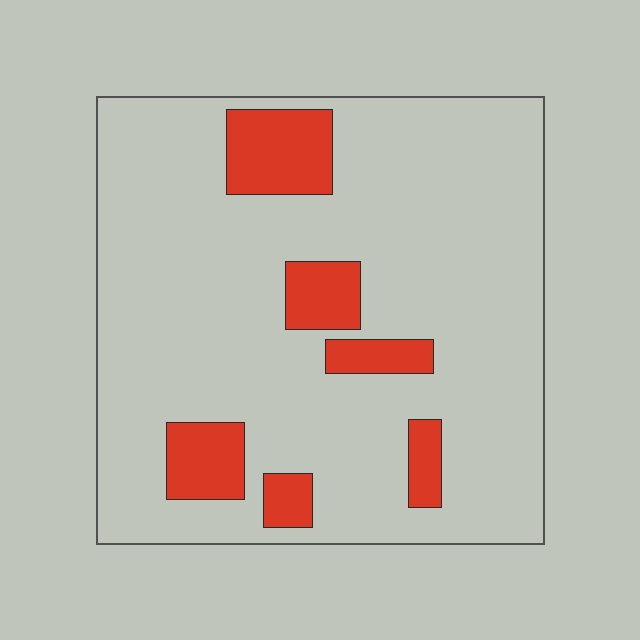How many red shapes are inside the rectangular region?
6.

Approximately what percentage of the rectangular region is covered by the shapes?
Approximately 15%.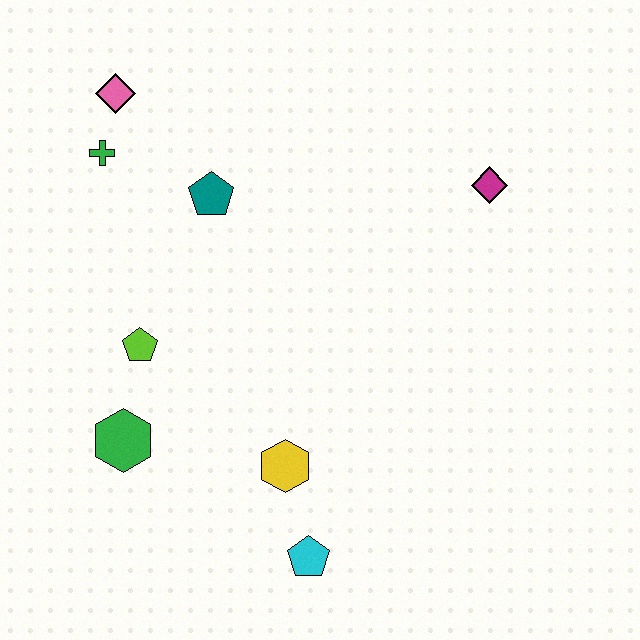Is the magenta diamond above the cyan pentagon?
Yes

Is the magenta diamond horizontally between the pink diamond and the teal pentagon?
No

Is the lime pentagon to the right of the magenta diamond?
No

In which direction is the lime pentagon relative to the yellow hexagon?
The lime pentagon is to the left of the yellow hexagon.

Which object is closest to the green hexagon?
The lime pentagon is closest to the green hexagon.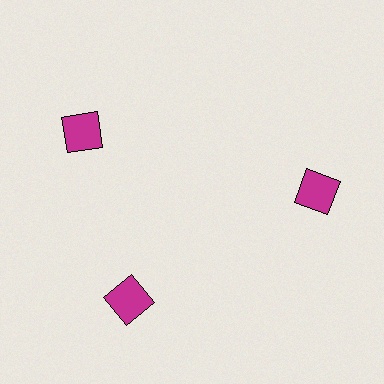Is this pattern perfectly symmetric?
No. The 3 magenta squares are arranged in a ring, but one element near the 11 o'clock position is rotated out of alignment along the ring, breaking the 3-fold rotational symmetry.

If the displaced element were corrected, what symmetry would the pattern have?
It would have 3-fold rotational symmetry — the pattern would map onto itself every 120 degrees.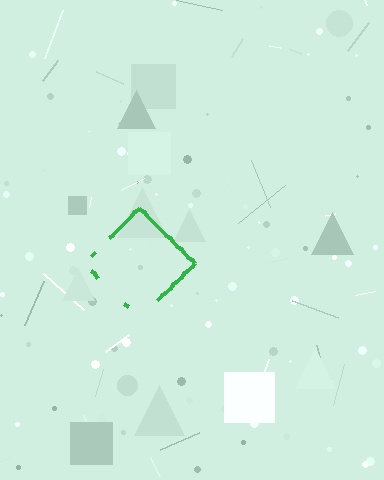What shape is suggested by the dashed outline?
The dashed outline suggests a diamond.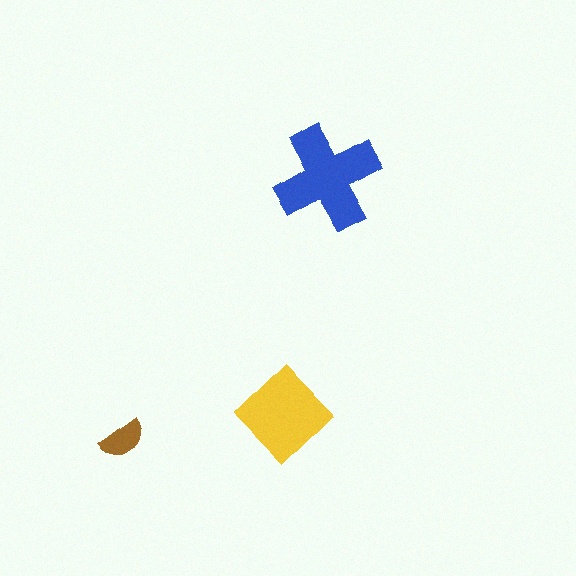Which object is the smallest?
The brown semicircle.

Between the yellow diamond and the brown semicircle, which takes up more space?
The yellow diamond.